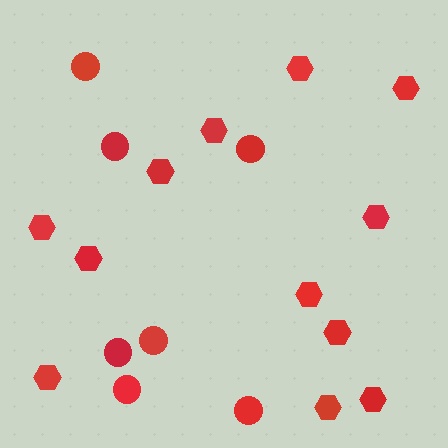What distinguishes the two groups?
There are 2 groups: one group of hexagons (12) and one group of circles (7).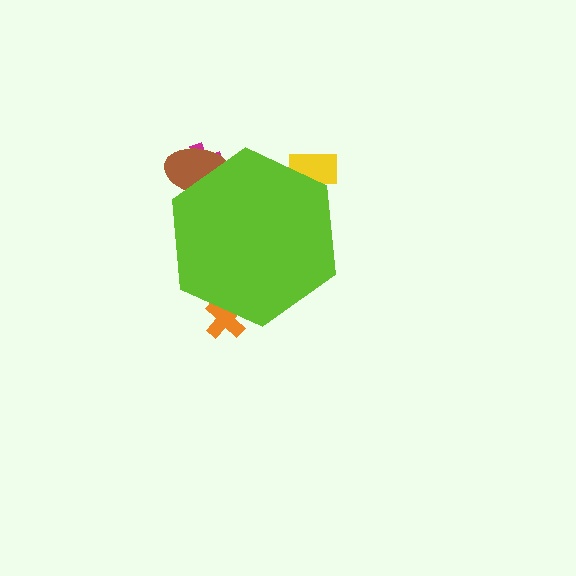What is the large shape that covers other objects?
A lime hexagon.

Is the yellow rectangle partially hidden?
Yes, the yellow rectangle is partially hidden behind the lime hexagon.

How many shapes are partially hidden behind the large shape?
4 shapes are partially hidden.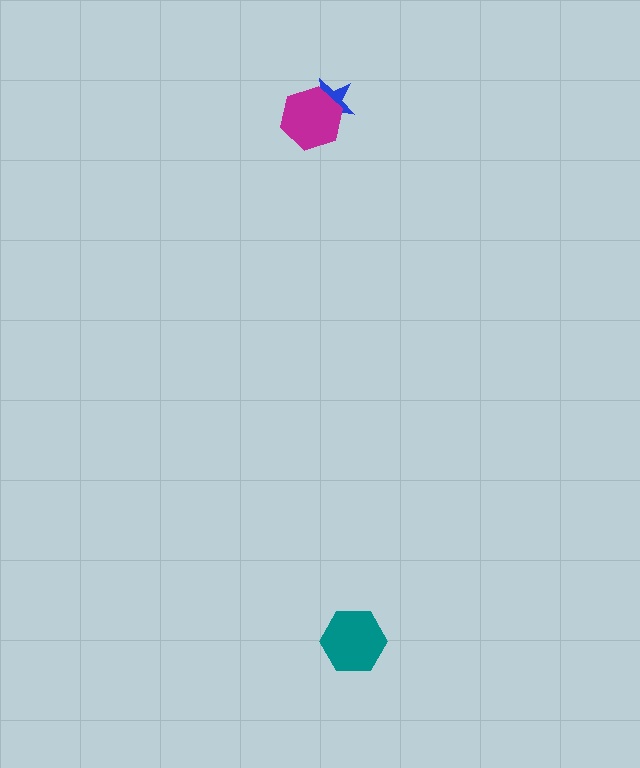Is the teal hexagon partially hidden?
No, no other shape covers it.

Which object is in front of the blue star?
The magenta hexagon is in front of the blue star.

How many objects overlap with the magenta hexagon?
1 object overlaps with the magenta hexagon.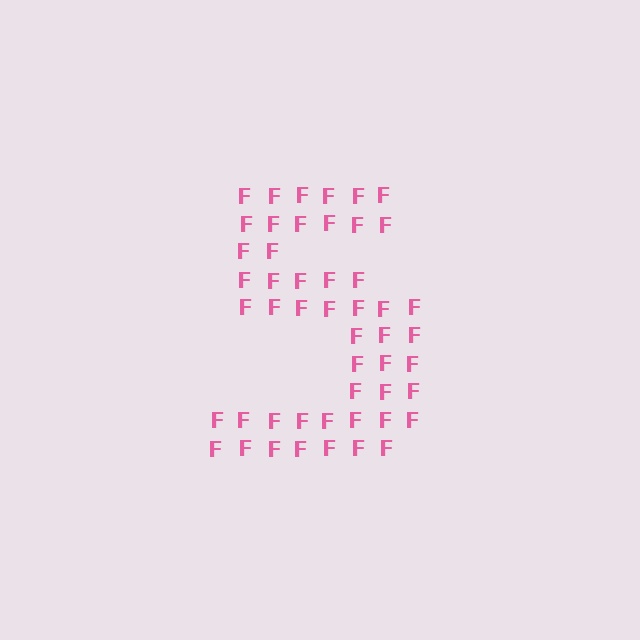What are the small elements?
The small elements are letter F's.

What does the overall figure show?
The overall figure shows the digit 5.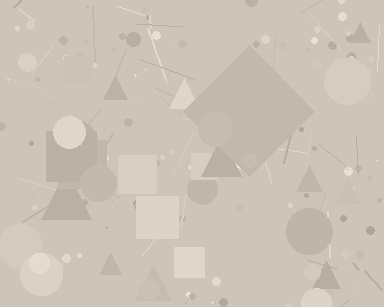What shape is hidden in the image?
A diamond is hidden in the image.